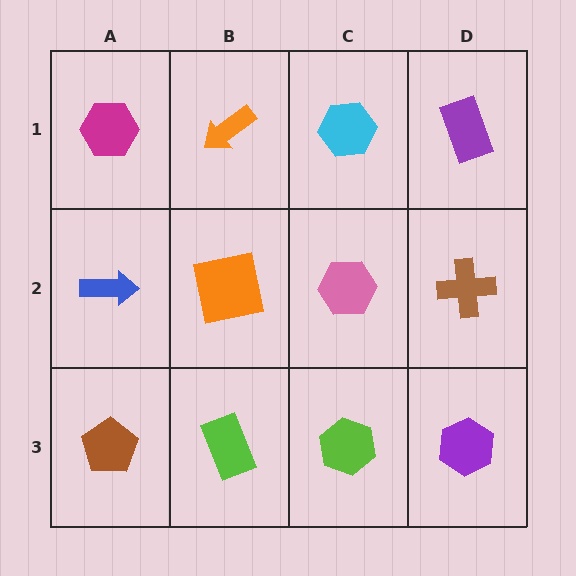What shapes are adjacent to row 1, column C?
A pink hexagon (row 2, column C), an orange arrow (row 1, column B), a purple rectangle (row 1, column D).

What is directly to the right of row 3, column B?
A lime hexagon.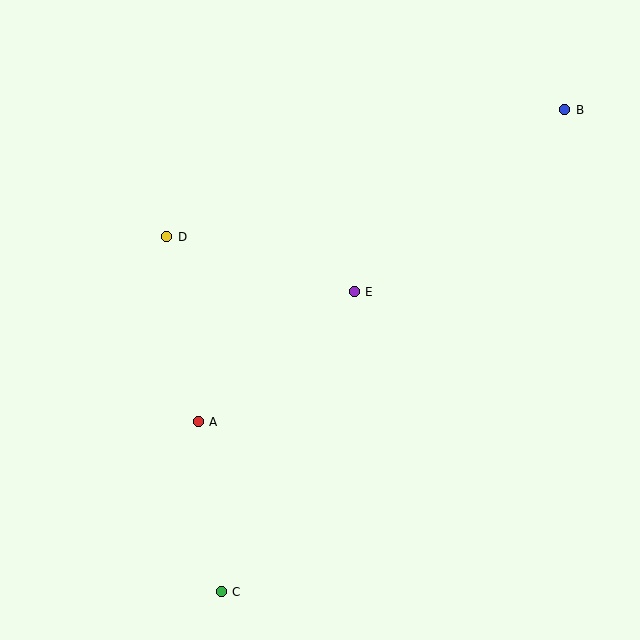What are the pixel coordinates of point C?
Point C is at (221, 592).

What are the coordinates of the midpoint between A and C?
The midpoint between A and C is at (210, 507).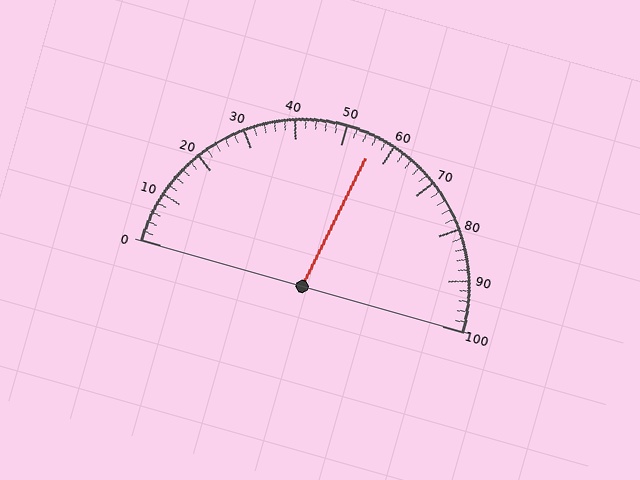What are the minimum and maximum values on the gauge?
The gauge ranges from 0 to 100.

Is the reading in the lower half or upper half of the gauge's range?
The reading is in the upper half of the range (0 to 100).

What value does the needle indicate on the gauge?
The needle indicates approximately 56.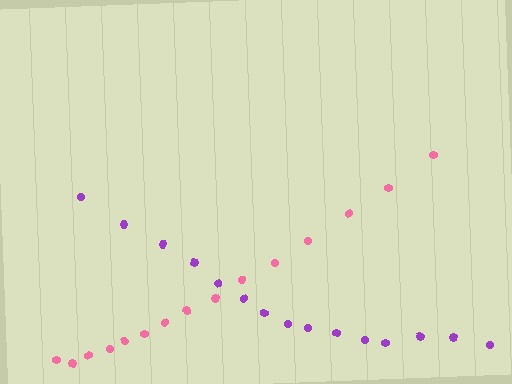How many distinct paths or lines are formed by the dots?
There are 2 distinct paths.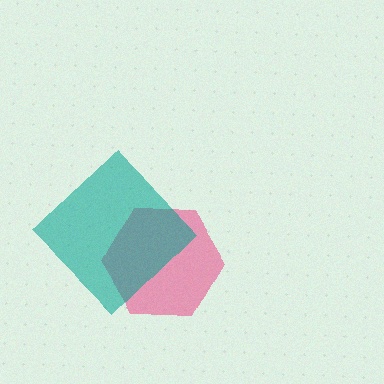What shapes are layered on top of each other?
The layered shapes are: a pink hexagon, a teal diamond.